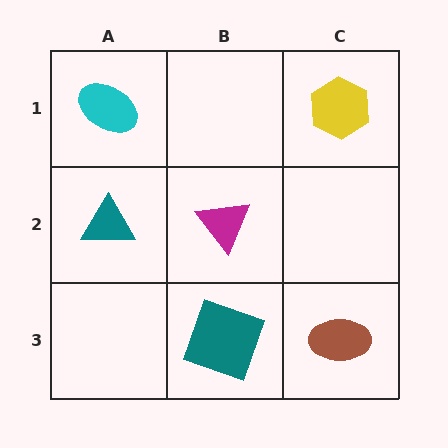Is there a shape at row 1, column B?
No, that cell is empty.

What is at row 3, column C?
A brown ellipse.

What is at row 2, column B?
A magenta triangle.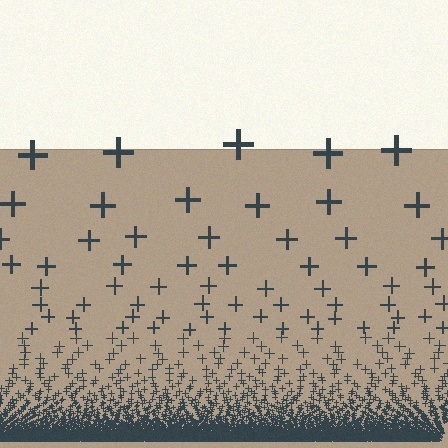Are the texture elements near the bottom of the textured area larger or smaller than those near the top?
Smaller. The gradient is inverted — elements near the bottom are smaller and denser.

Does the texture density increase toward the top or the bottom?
Density increases toward the bottom.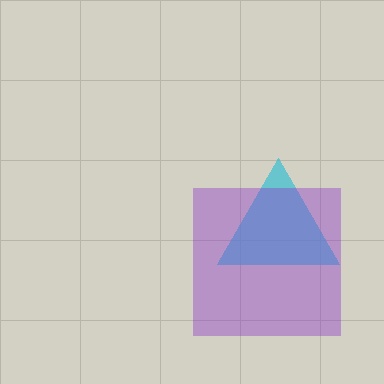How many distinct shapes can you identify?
There are 2 distinct shapes: a cyan triangle, a purple square.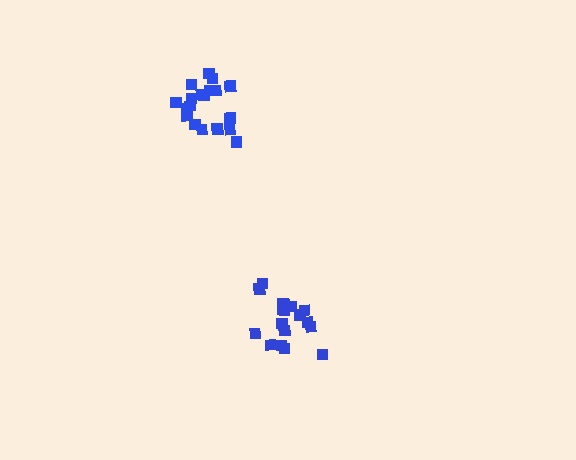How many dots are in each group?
Group 1: 19 dots, Group 2: 18 dots (37 total).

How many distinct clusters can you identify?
There are 2 distinct clusters.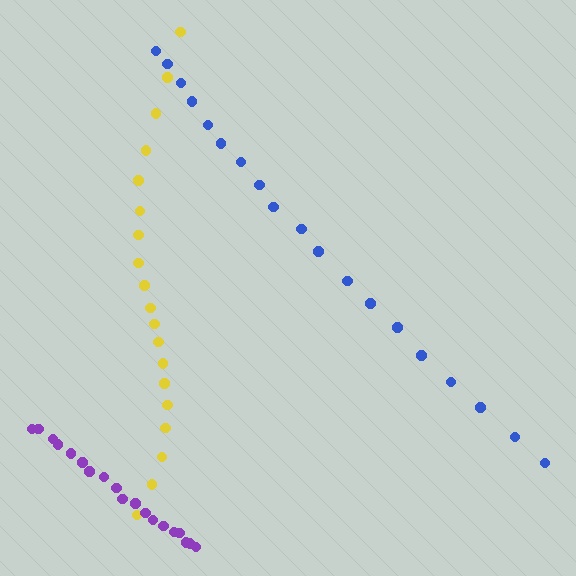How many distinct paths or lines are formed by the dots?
There are 3 distinct paths.